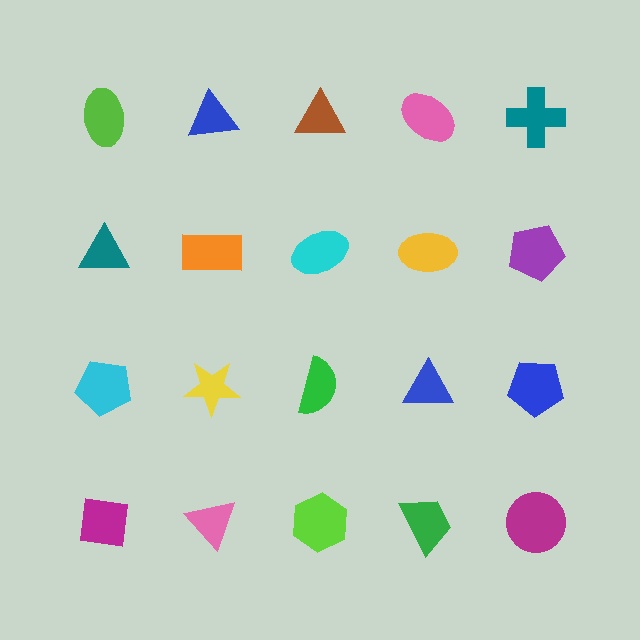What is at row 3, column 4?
A blue triangle.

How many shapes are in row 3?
5 shapes.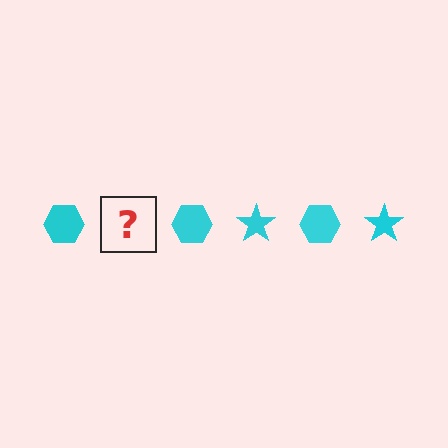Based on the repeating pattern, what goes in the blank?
The blank should be a cyan star.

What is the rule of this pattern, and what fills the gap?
The rule is that the pattern cycles through hexagon, star shapes in cyan. The gap should be filled with a cyan star.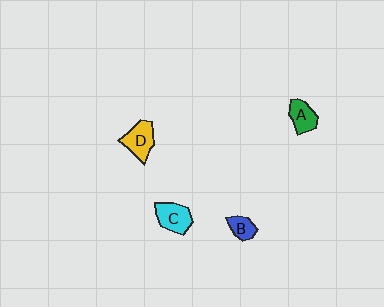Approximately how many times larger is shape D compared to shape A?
Approximately 1.2 times.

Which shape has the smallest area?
Shape B (blue).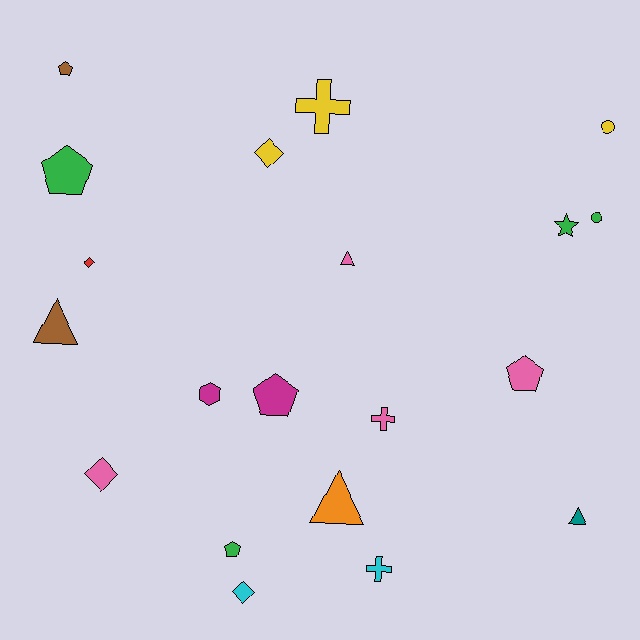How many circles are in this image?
There are 2 circles.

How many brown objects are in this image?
There are 2 brown objects.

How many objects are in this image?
There are 20 objects.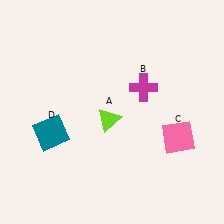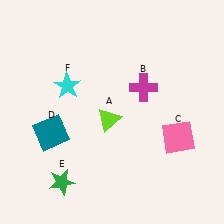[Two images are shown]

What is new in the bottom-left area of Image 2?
A green star (E) was added in the bottom-left area of Image 2.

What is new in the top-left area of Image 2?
A cyan star (F) was added in the top-left area of Image 2.